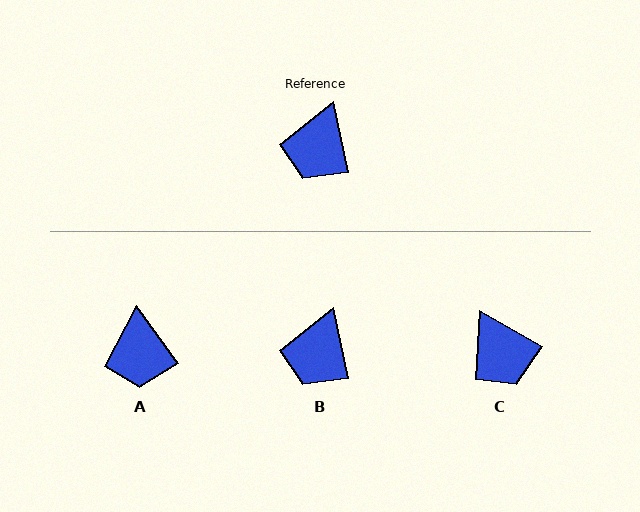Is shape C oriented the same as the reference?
No, it is off by about 49 degrees.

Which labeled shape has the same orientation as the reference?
B.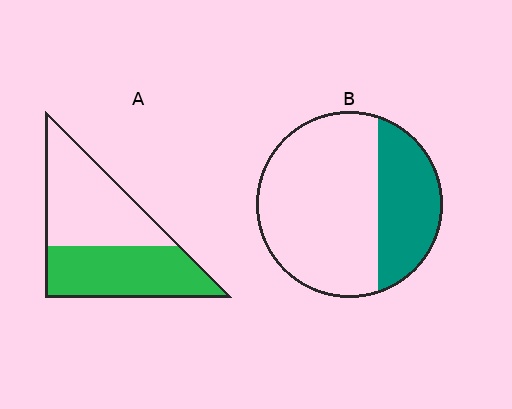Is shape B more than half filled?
No.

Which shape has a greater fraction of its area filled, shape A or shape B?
Shape A.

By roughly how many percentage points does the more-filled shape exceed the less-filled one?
By roughly 15 percentage points (A over B).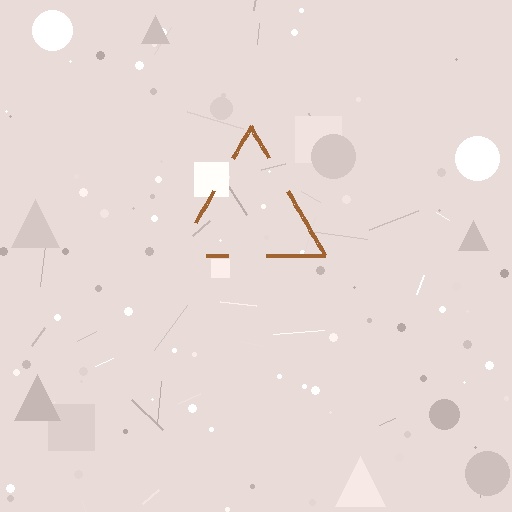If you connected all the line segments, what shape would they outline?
They would outline a triangle.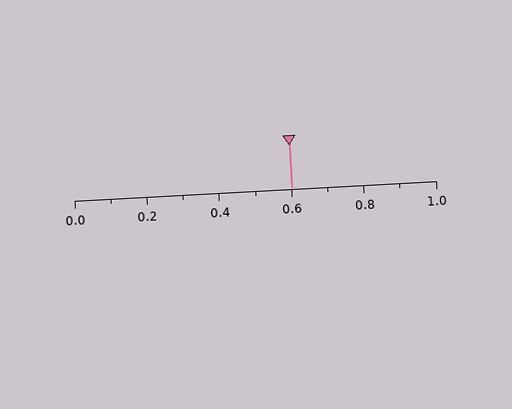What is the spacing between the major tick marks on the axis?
The major ticks are spaced 0.2 apart.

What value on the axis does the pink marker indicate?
The marker indicates approximately 0.6.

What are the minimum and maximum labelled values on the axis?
The axis runs from 0.0 to 1.0.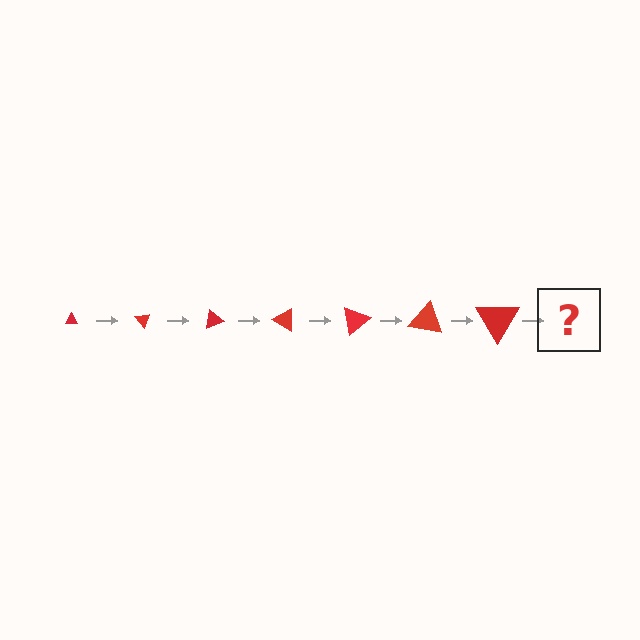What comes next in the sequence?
The next element should be a triangle, larger than the previous one and rotated 350 degrees from the start.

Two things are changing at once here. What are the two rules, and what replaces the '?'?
The two rules are that the triangle grows larger each step and it rotates 50 degrees each step. The '?' should be a triangle, larger than the previous one and rotated 350 degrees from the start.